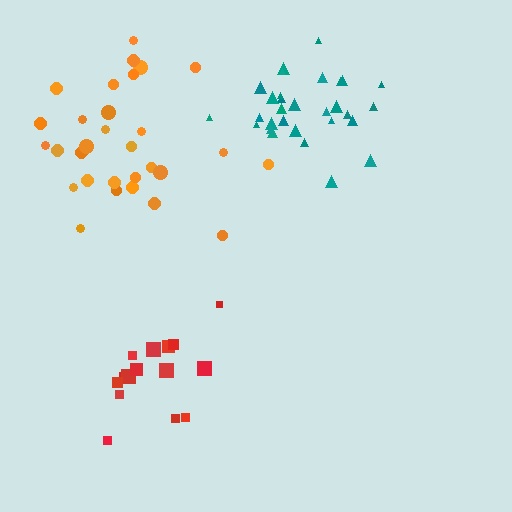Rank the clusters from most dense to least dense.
teal, red, orange.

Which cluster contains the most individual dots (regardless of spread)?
Orange (30).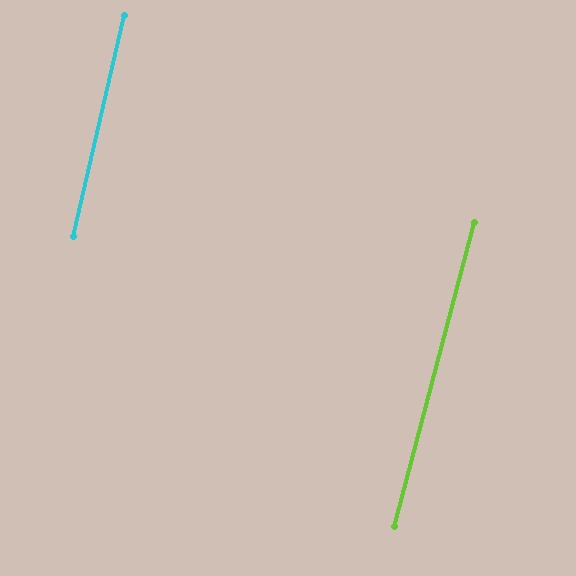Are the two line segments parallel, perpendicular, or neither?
Parallel — their directions differ by only 1.9°.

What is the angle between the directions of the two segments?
Approximately 2 degrees.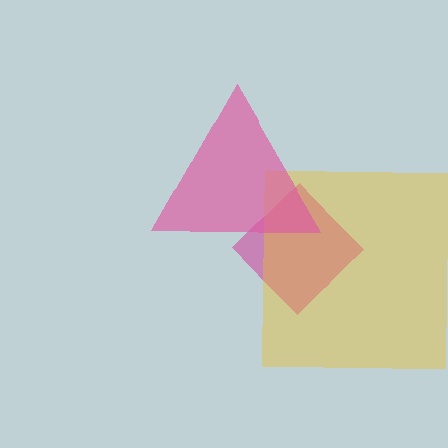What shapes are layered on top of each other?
The layered shapes are: a magenta diamond, a yellow square, a pink triangle.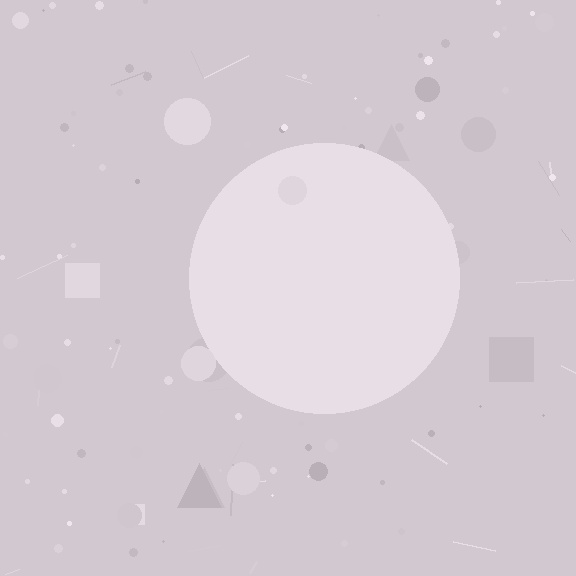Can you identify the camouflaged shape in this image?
The camouflaged shape is a circle.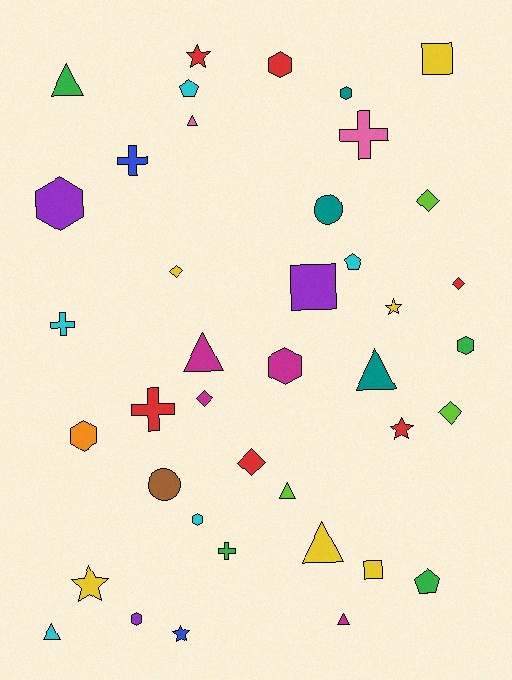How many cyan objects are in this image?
There are 5 cyan objects.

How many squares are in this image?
There are 3 squares.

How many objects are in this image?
There are 40 objects.